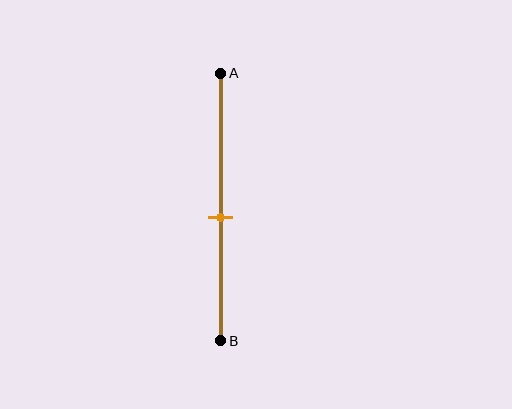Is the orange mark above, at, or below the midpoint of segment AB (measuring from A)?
The orange mark is below the midpoint of segment AB.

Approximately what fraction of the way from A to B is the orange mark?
The orange mark is approximately 55% of the way from A to B.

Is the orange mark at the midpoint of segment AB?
No, the mark is at about 55% from A, not at the 50% midpoint.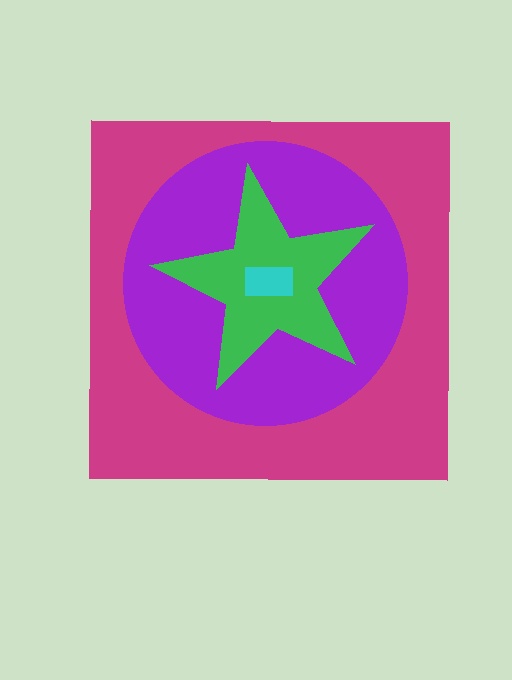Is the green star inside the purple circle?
Yes.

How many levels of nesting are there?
4.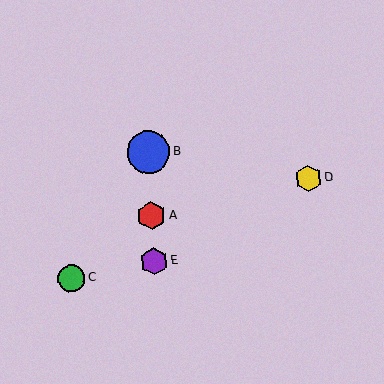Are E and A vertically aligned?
Yes, both are at x≈154.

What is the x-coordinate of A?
Object A is at x≈152.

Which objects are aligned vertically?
Objects A, B, E are aligned vertically.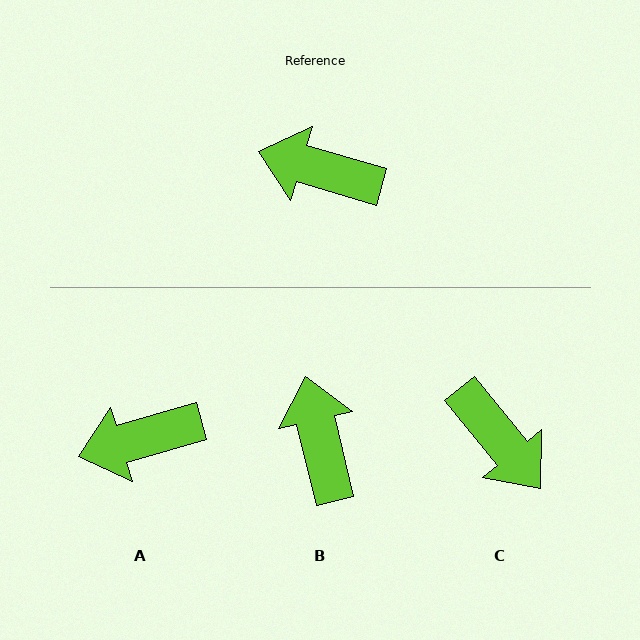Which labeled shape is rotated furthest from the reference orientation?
C, about 145 degrees away.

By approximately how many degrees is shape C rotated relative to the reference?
Approximately 145 degrees counter-clockwise.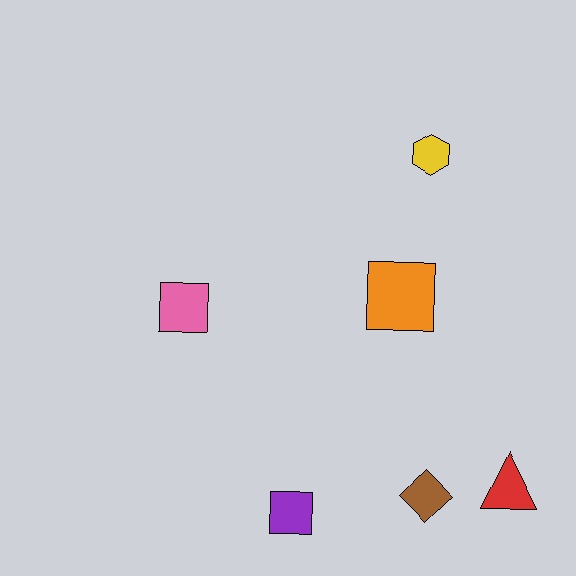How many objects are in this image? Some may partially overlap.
There are 6 objects.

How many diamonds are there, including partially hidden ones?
There is 1 diamond.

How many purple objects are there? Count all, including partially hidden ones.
There is 1 purple object.